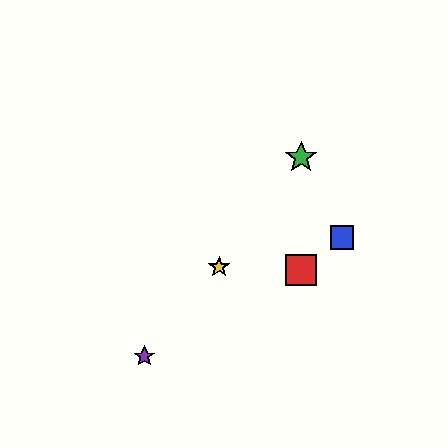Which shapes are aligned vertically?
The red square, the green star are aligned vertically.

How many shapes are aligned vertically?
2 shapes (the red square, the green star) are aligned vertically.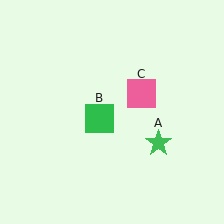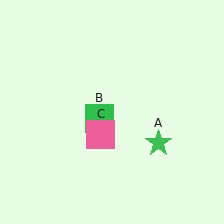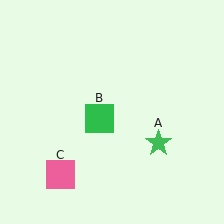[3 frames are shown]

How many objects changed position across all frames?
1 object changed position: pink square (object C).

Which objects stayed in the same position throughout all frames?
Green star (object A) and green square (object B) remained stationary.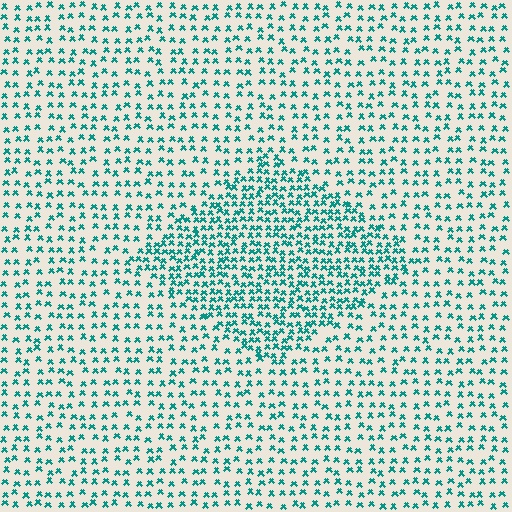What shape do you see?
I see a diamond.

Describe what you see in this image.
The image contains small teal elements arranged at two different densities. A diamond-shaped region is visible where the elements are more densely packed than the surrounding area.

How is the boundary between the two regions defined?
The boundary is defined by a change in element density (approximately 1.9x ratio). All elements are the same color, size, and shape.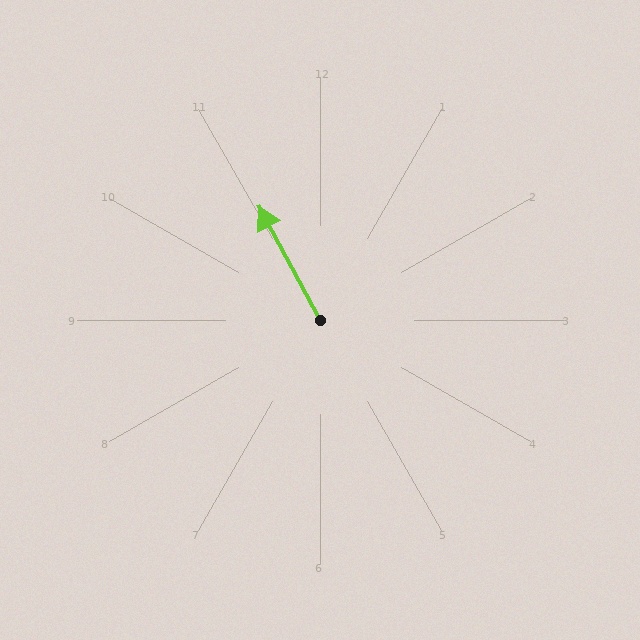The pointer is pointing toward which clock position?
Roughly 11 o'clock.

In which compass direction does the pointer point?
Northwest.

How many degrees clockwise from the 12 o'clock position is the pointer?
Approximately 332 degrees.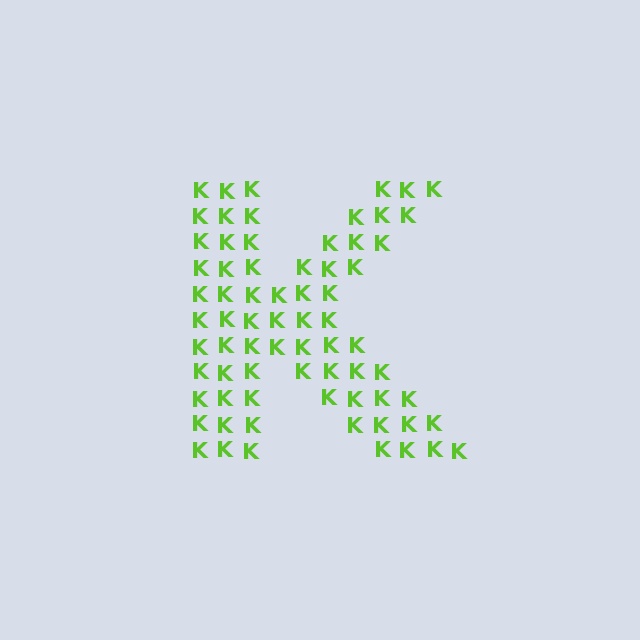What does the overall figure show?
The overall figure shows the letter K.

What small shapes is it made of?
It is made of small letter K's.